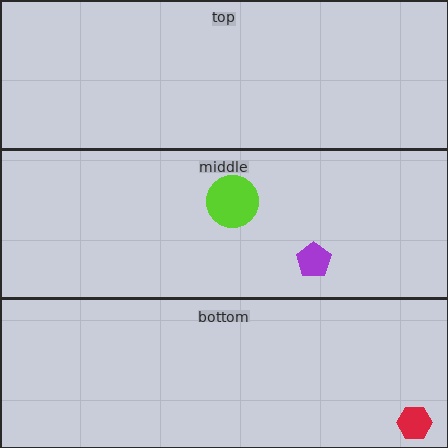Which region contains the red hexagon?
The bottom region.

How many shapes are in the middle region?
2.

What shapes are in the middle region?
The lime circle, the purple pentagon.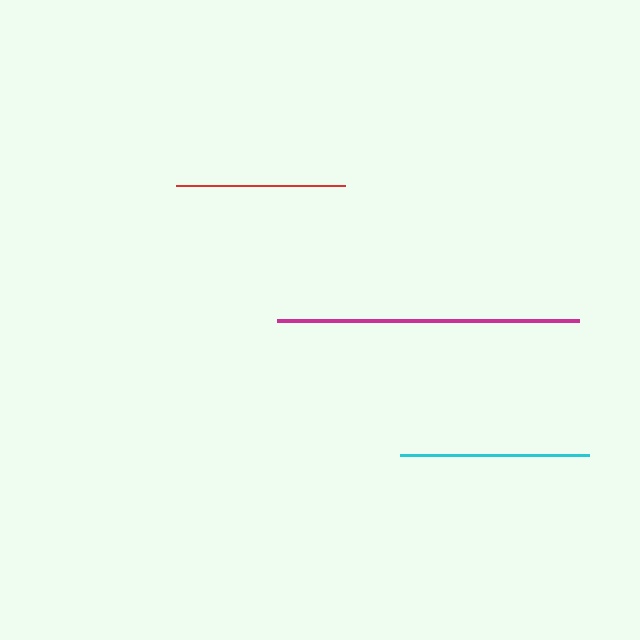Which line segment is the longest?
The magenta line is the longest at approximately 301 pixels.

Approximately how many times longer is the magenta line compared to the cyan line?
The magenta line is approximately 1.6 times the length of the cyan line.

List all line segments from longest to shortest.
From longest to shortest: magenta, cyan, red.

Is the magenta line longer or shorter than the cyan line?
The magenta line is longer than the cyan line.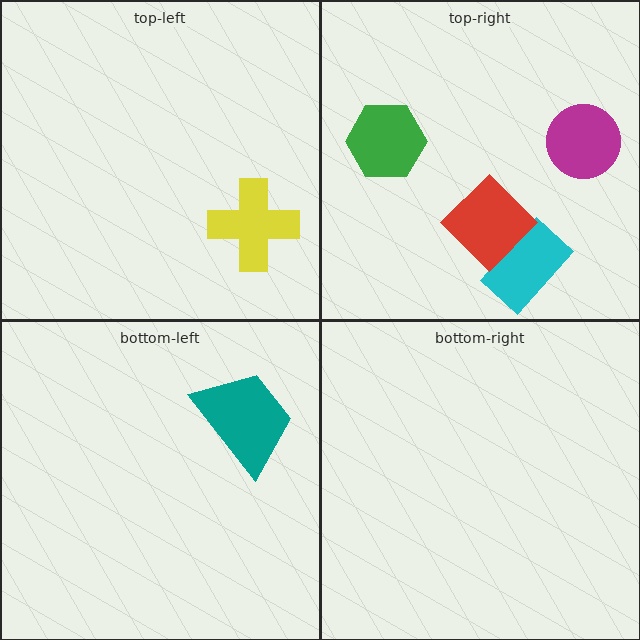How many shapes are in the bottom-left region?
1.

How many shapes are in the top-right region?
4.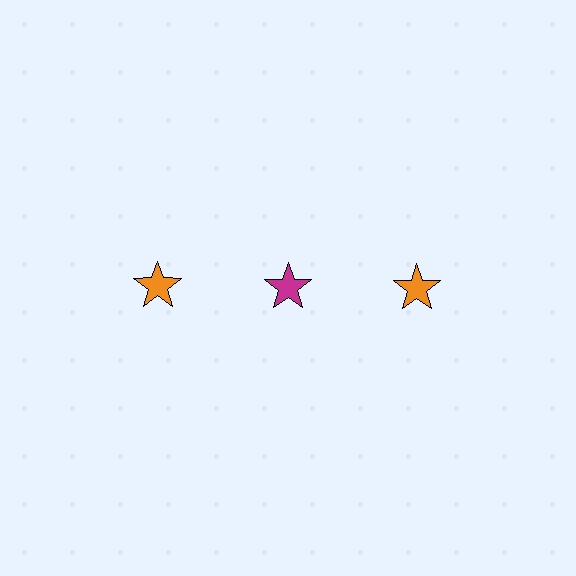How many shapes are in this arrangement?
There are 3 shapes arranged in a grid pattern.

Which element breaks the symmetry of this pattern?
The magenta star in the top row, second from left column breaks the symmetry. All other shapes are orange stars.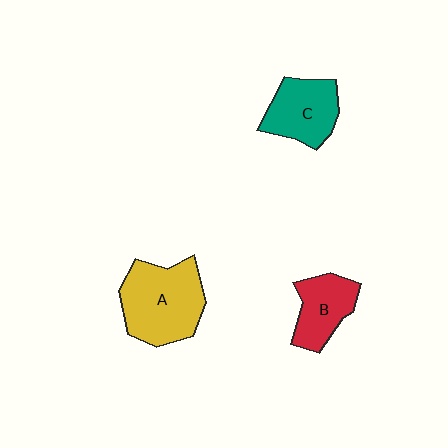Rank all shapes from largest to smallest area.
From largest to smallest: A (yellow), C (teal), B (red).